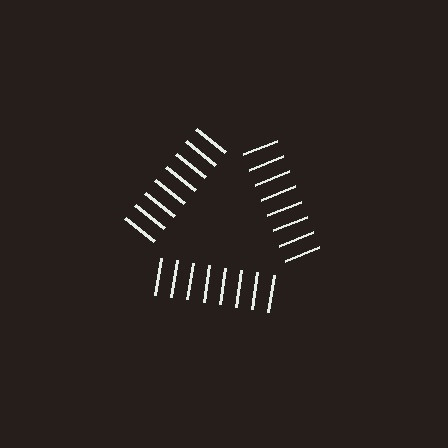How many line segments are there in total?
24 — 8 along each of the 3 edges.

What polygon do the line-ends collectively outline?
An illusory triangle — the line segments terminate on its edges but no continuous stroke is drawn.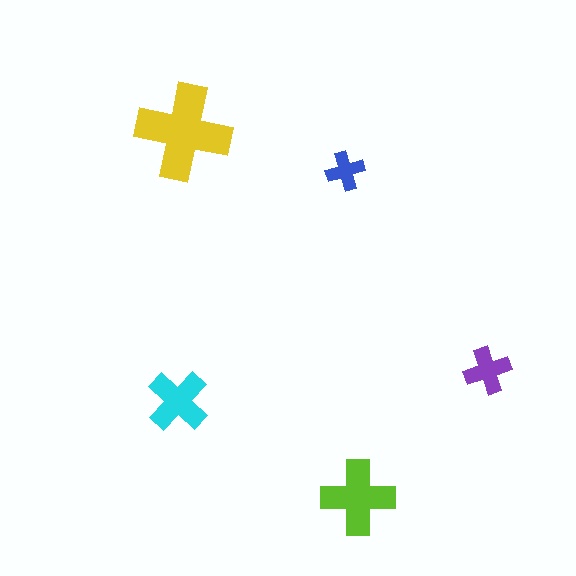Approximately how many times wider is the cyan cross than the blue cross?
About 1.5 times wider.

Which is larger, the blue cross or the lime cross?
The lime one.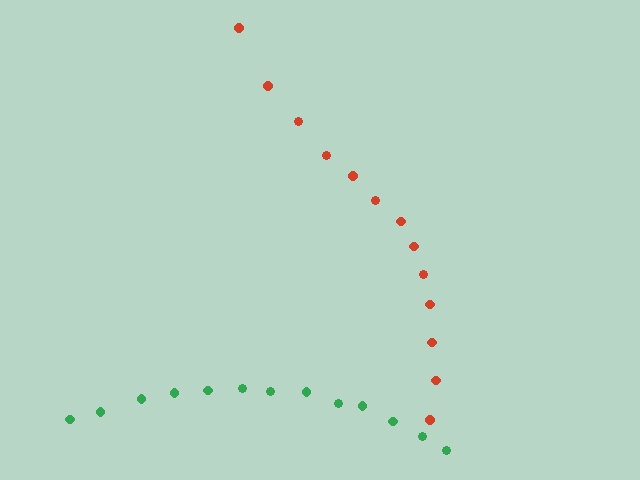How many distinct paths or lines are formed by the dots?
There are 2 distinct paths.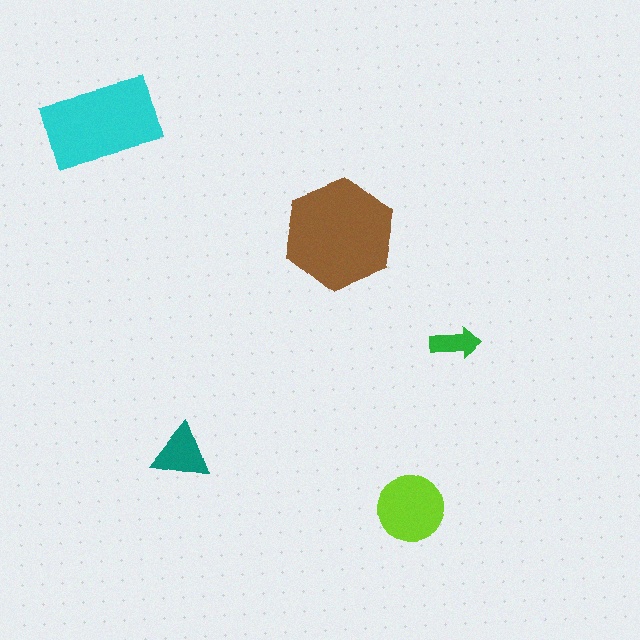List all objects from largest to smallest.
The brown hexagon, the cyan rectangle, the lime circle, the teal triangle, the green arrow.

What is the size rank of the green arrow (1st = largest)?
5th.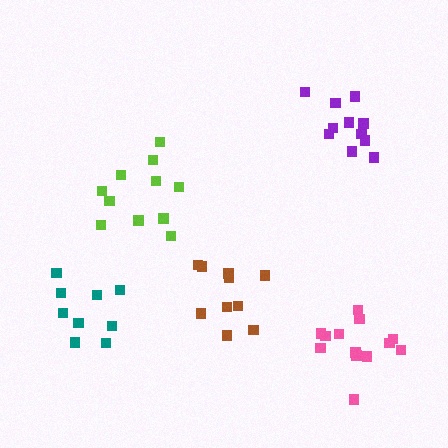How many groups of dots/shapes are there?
There are 5 groups.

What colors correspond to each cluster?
The clusters are colored: teal, pink, lime, brown, purple.